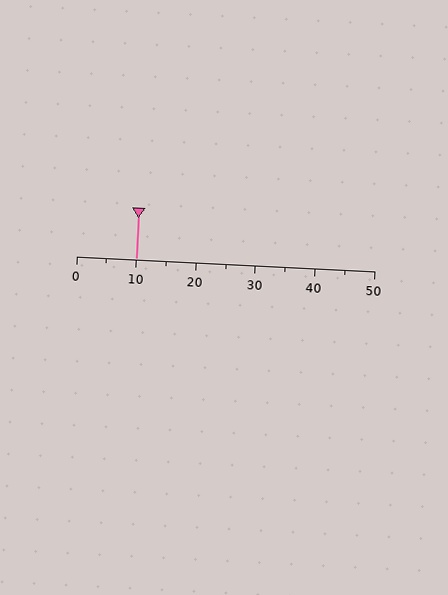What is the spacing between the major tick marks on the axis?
The major ticks are spaced 10 apart.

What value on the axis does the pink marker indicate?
The marker indicates approximately 10.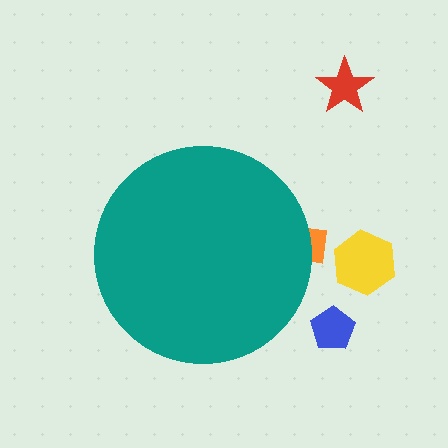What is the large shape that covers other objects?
A teal circle.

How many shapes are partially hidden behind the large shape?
1 shape is partially hidden.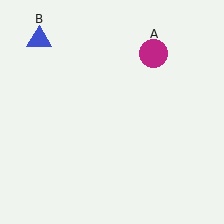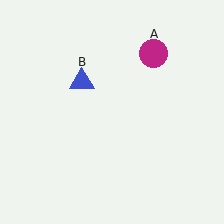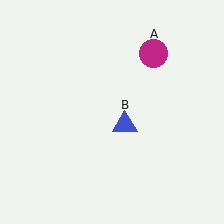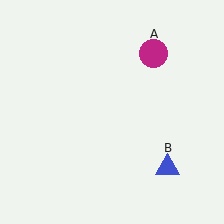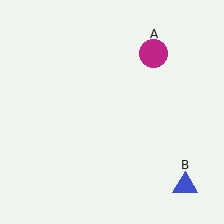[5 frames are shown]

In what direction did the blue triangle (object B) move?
The blue triangle (object B) moved down and to the right.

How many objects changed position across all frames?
1 object changed position: blue triangle (object B).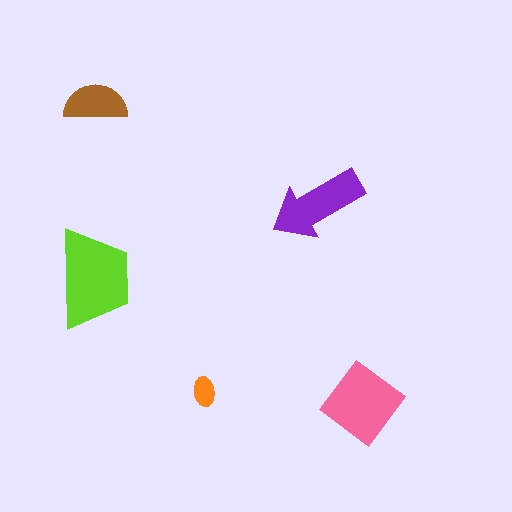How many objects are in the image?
There are 5 objects in the image.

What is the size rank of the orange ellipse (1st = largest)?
5th.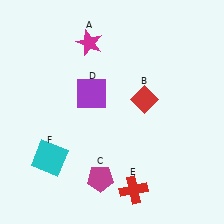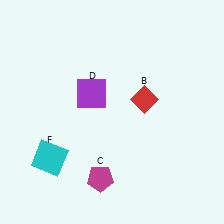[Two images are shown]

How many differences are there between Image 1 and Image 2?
There are 2 differences between the two images.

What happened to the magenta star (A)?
The magenta star (A) was removed in Image 2. It was in the top-left area of Image 1.